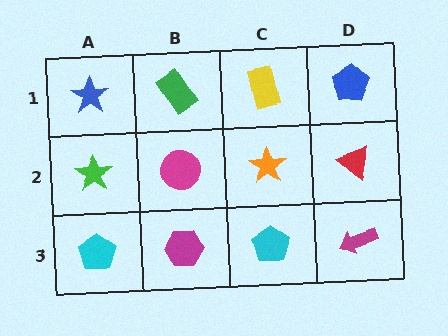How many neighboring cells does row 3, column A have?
2.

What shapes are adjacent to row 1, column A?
A green star (row 2, column A), a green rectangle (row 1, column B).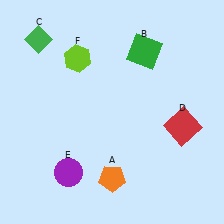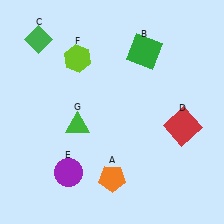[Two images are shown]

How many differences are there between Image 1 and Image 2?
There is 1 difference between the two images.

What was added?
A green triangle (G) was added in Image 2.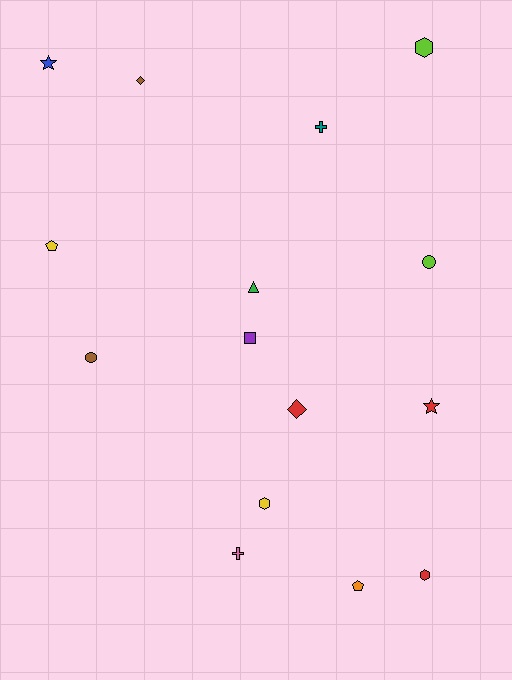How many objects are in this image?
There are 15 objects.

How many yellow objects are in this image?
There are 2 yellow objects.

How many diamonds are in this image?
There are 2 diamonds.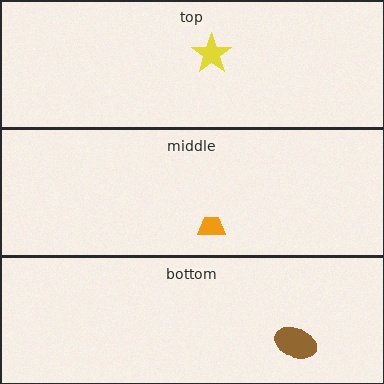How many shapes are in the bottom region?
1.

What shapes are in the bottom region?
The brown ellipse.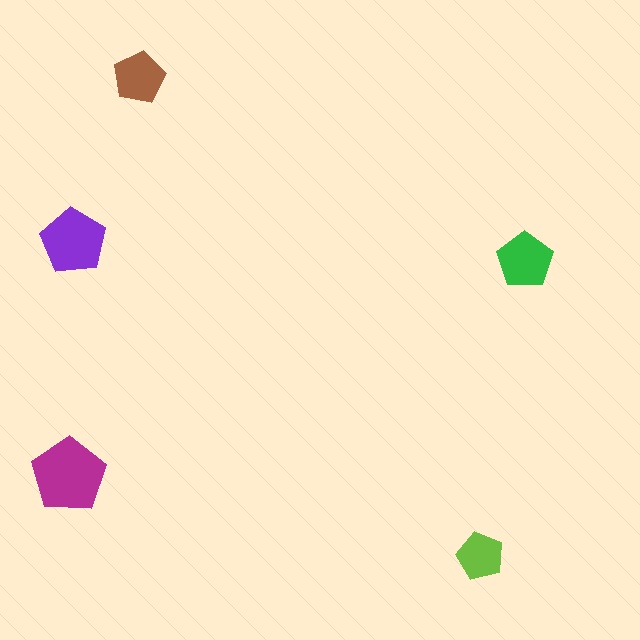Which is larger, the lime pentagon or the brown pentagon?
The brown one.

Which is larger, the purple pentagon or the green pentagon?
The purple one.